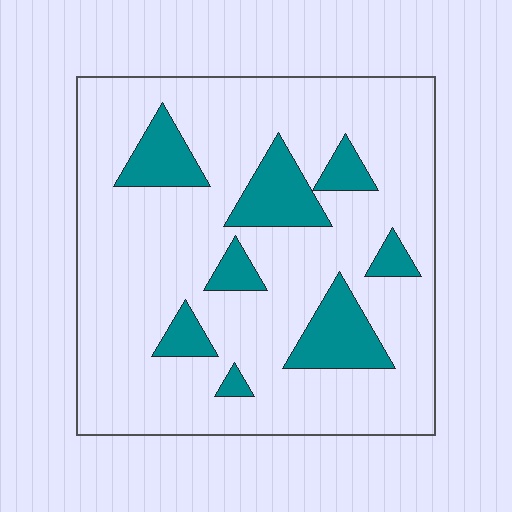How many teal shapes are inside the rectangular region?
8.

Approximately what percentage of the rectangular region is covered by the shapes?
Approximately 20%.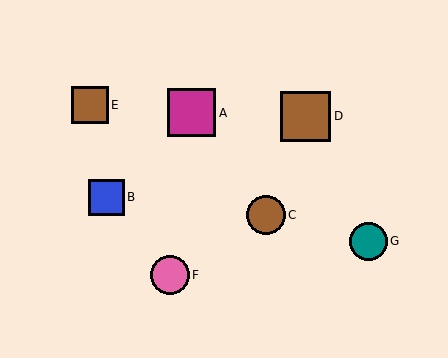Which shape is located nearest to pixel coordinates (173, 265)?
The pink circle (labeled F) at (170, 275) is nearest to that location.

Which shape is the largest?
The brown square (labeled D) is the largest.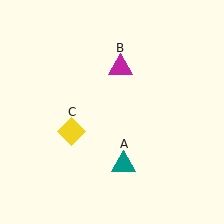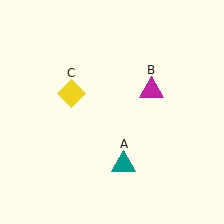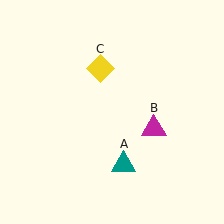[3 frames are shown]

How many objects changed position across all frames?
2 objects changed position: magenta triangle (object B), yellow diamond (object C).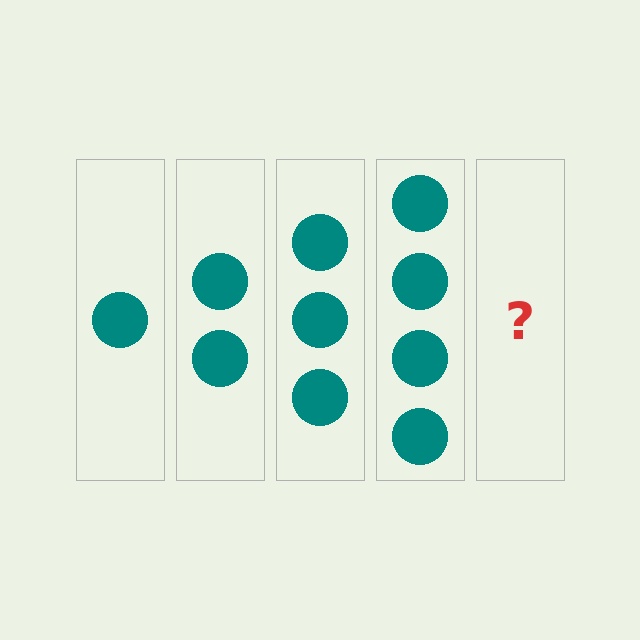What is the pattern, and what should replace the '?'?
The pattern is that each step adds one more circle. The '?' should be 5 circles.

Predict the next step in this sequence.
The next step is 5 circles.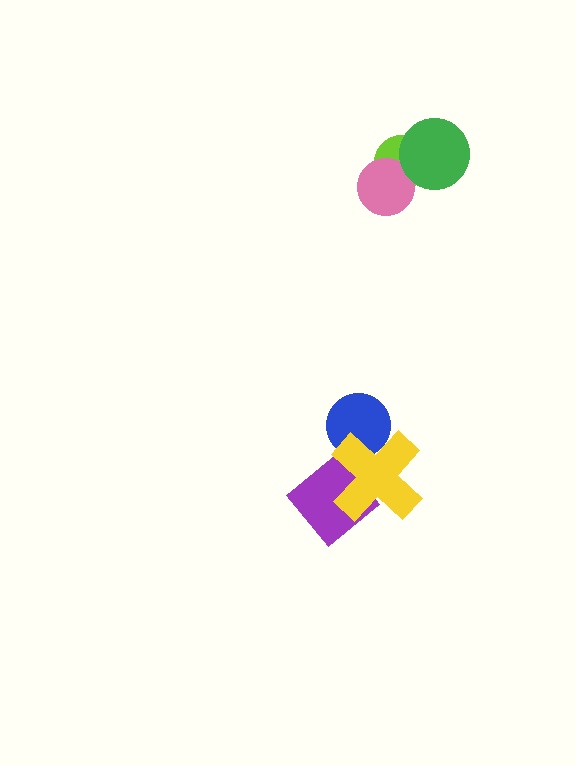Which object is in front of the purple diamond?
The yellow cross is in front of the purple diamond.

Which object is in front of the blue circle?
The yellow cross is in front of the blue circle.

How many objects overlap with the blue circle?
1 object overlaps with the blue circle.